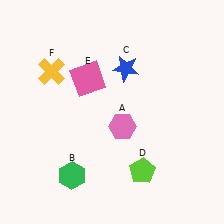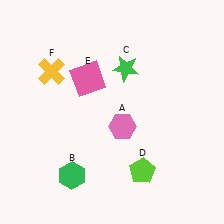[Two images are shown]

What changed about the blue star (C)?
In Image 1, C is blue. In Image 2, it changed to green.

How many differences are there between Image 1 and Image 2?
There is 1 difference between the two images.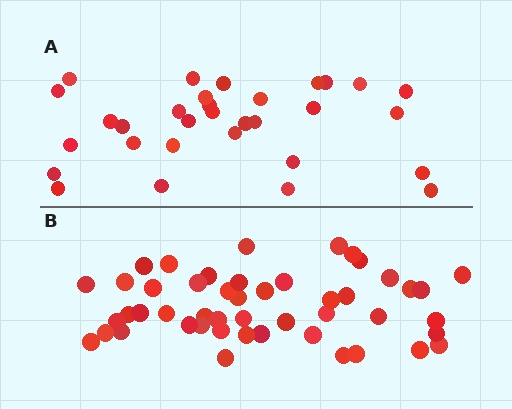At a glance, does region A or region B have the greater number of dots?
Region B (the bottom region) has more dots.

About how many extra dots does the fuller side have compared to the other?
Region B has approximately 15 more dots than region A.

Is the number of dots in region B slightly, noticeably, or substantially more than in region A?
Region B has substantially more. The ratio is roughly 1.5 to 1.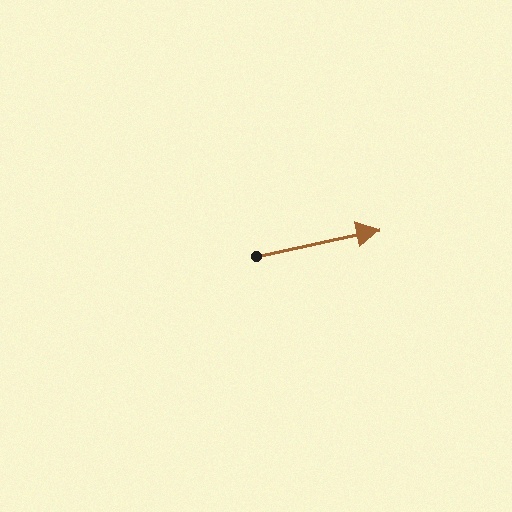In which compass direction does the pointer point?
East.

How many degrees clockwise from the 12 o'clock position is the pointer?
Approximately 78 degrees.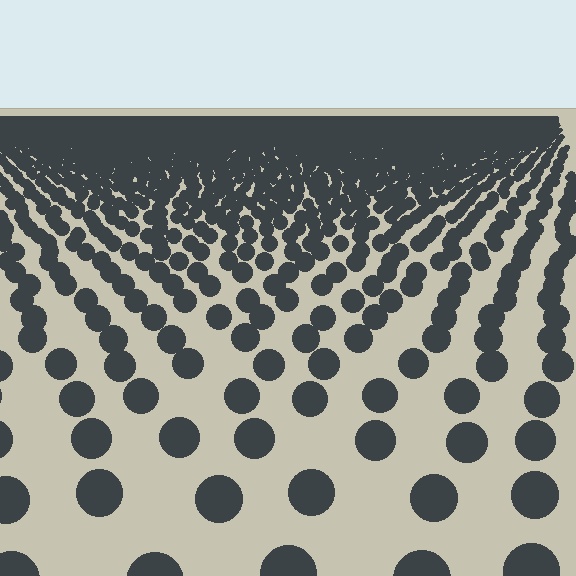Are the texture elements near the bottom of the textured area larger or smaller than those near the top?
Larger. Near the bottom, elements are closer to the viewer and appear at a bigger on-screen size.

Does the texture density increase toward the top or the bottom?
Density increases toward the top.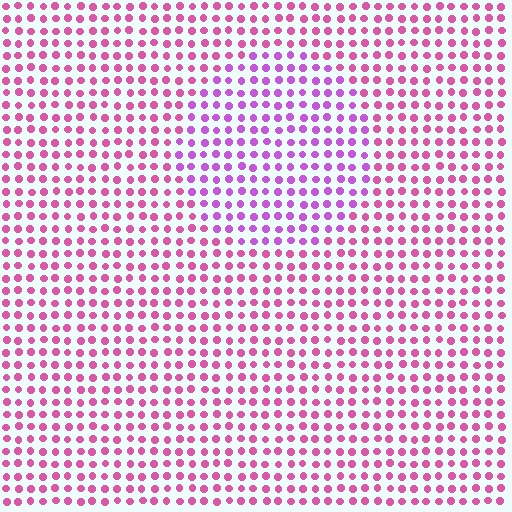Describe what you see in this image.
The image is filled with small pink elements in a uniform arrangement. A circle-shaped region is visible where the elements are tinted to a slightly different hue, forming a subtle color boundary.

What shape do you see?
I see a circle.